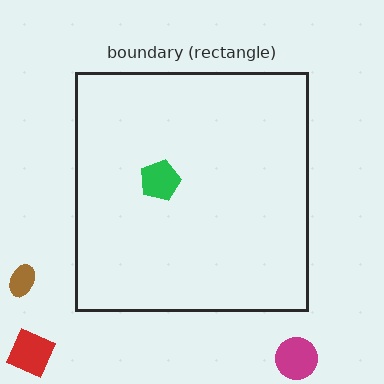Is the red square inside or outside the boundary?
Outside.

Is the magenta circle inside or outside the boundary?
Outside.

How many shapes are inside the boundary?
1 inside, 3 outside.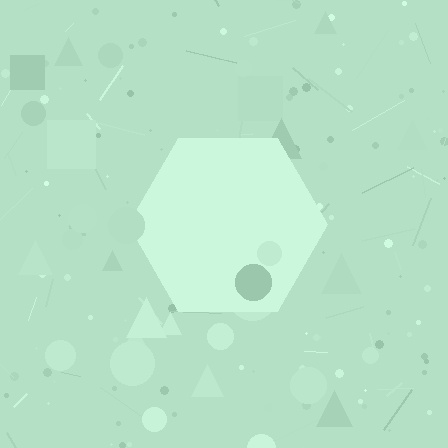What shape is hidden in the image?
A hexagon is hidden in the image.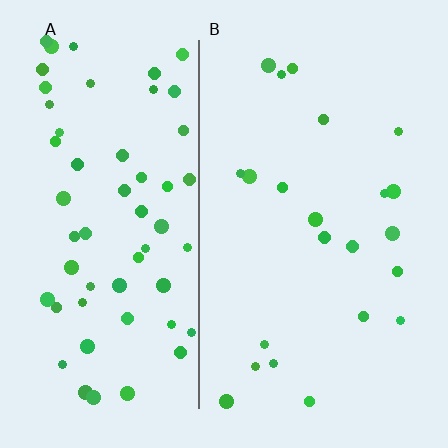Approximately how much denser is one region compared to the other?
Approximately 2.7× — region A over region B.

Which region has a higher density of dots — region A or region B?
A (the left).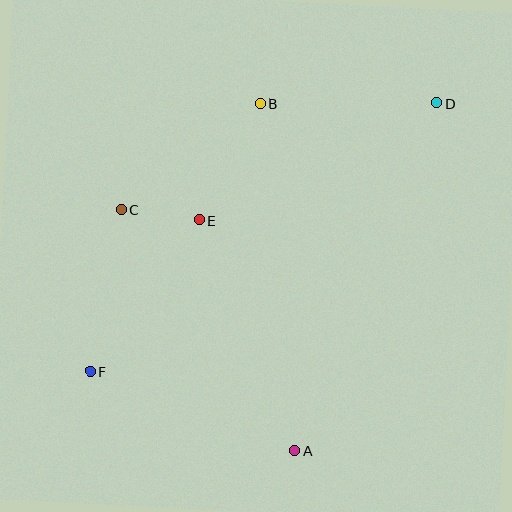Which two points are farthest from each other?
Points D and F are farthest from each other.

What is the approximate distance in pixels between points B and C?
The distance between B and C is approximately 175 pixels.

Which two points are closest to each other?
Points C and E are closest to each other.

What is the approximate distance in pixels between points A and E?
The distance between A and E is approximately 250 pixels.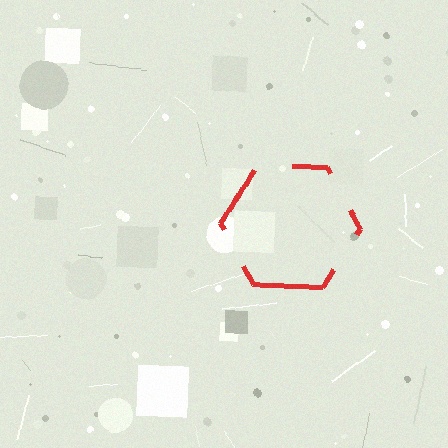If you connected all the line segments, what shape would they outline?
They would outline a hexagon.